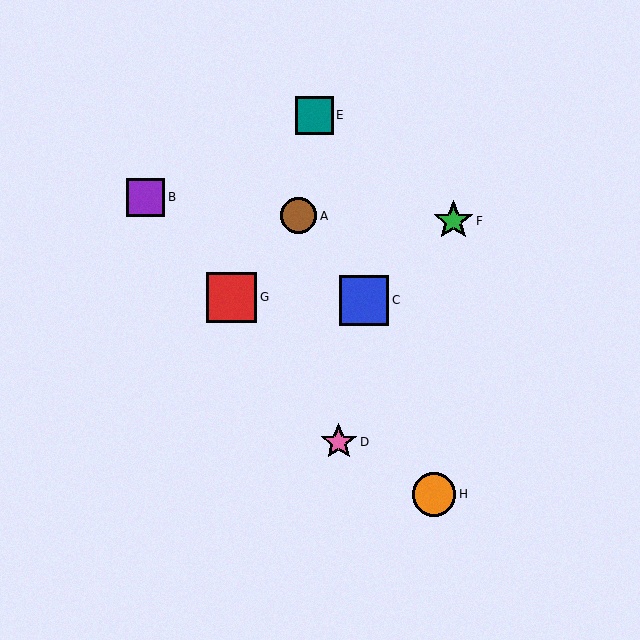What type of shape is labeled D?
Shape D is a pink star.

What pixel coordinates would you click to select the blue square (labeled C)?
Click at (364, 300) to select the blue square C.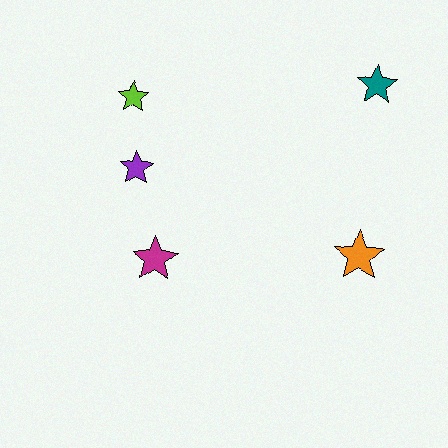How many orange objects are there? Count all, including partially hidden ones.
There is 1 orange object.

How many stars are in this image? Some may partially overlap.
There are 5 stars.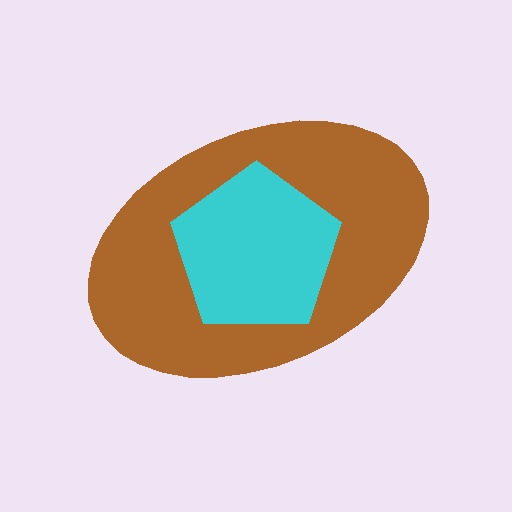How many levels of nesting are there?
2.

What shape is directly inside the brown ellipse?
The cyan pentagon.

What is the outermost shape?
The brown ellipse.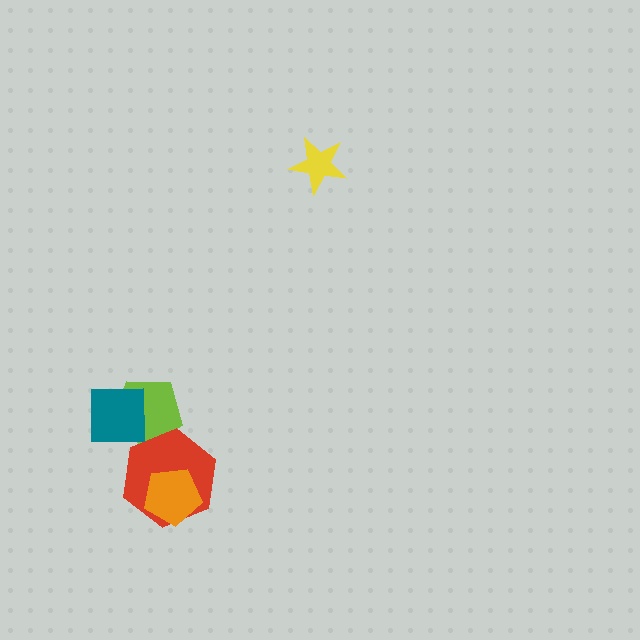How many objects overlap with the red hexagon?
2 objects overlap with the red hexagon.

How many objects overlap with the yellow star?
0 objects overlap with the yellow star.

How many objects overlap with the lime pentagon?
2 objects overlap with the lime pentagon.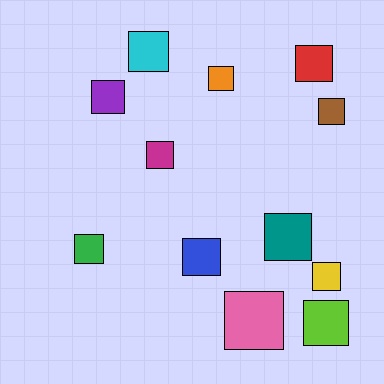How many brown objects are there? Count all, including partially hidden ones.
There is 1 brown object.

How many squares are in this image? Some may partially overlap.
There are 12 squares.